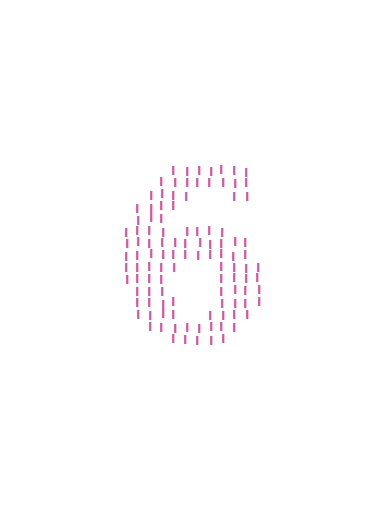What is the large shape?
The large shape is the digit 6.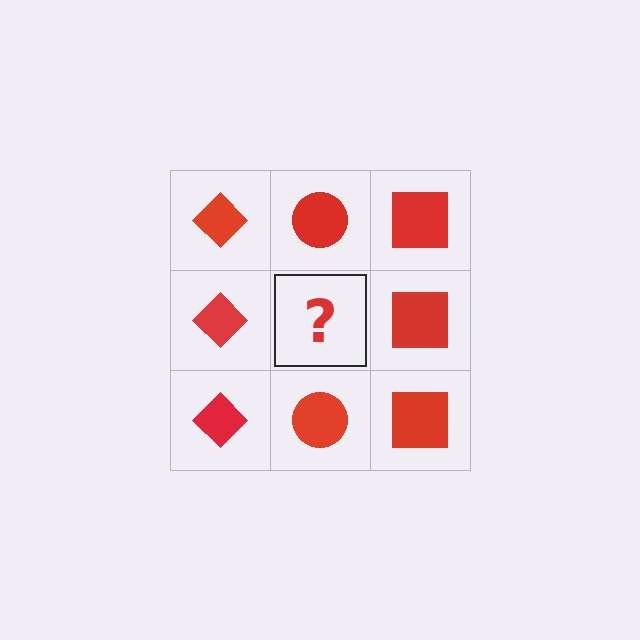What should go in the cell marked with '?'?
The missing cell should contain a red circle.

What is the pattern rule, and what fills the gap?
The rule is that each column has a consistent shape. The gap should be filled with a red circle.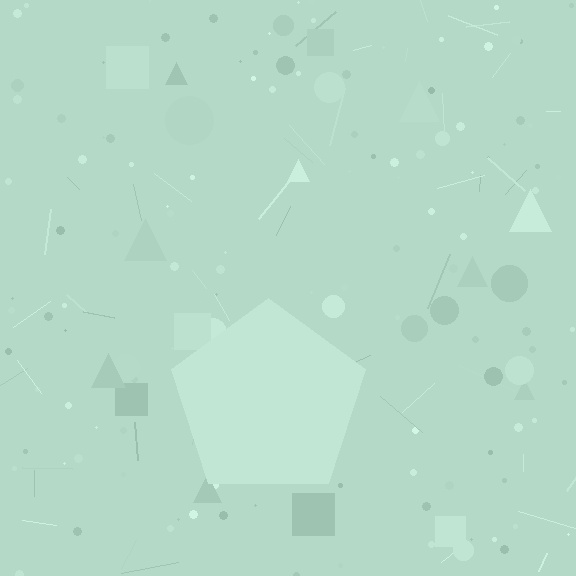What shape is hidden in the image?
A pentagon is hidden in the image.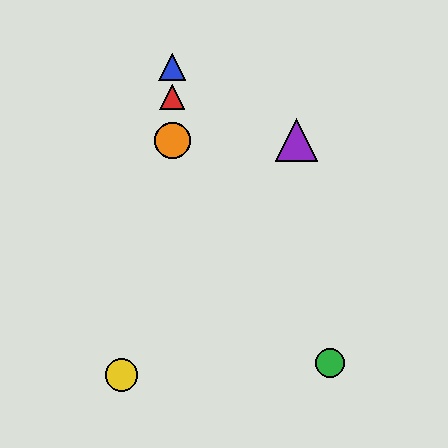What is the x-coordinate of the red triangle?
The red triangle is at x≈172.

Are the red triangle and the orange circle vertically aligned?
Yes, both are at x≈172.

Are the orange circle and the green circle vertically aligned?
No, the orange circle is at x≈172 and the green circle is at x≈330.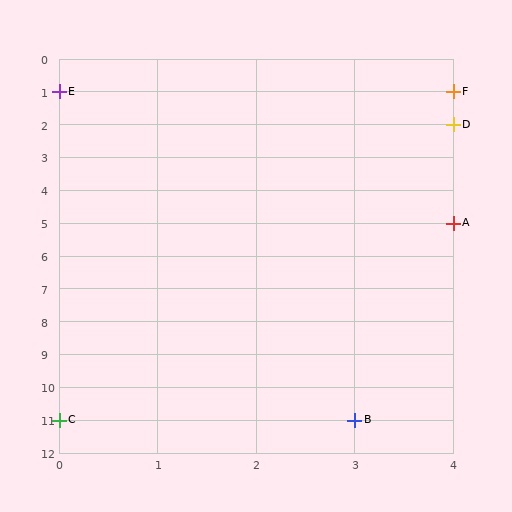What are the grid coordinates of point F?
Point F is at grid coordinates (4, 1).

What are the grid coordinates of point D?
Point D is at grid coordinates (4, 2).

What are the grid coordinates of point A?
Point A is at grid coordinates (4, 5).